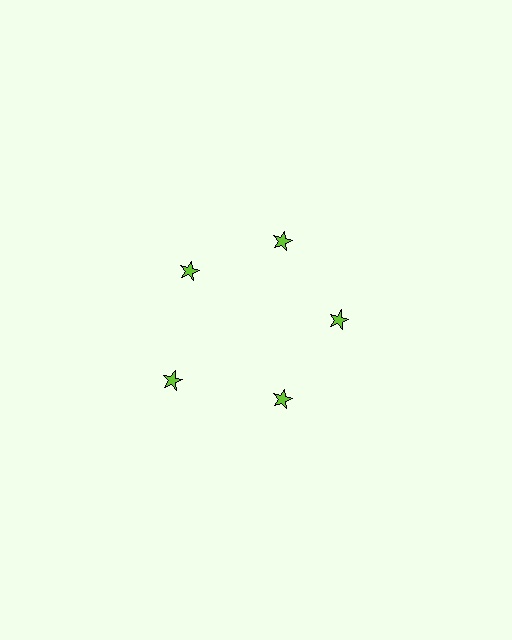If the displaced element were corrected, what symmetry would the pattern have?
It would have 5-fold rotational symmetry — the pattern would map onto itself every 72 degrees.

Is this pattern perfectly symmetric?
No. The 5 lime stars are arranged in a ring, but one element near the 8 o'clock position is pushed outward from the center, breaking the 5-fold rotational symmetry.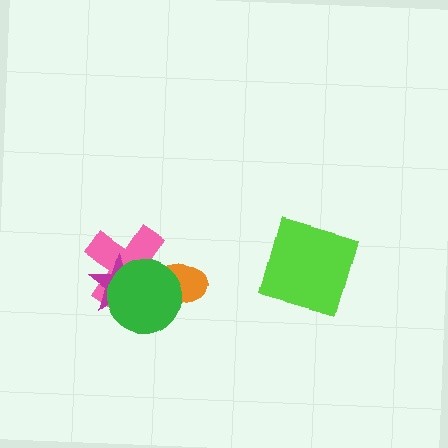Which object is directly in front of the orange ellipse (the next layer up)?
The pink cross is directly in front of the orange ellipse.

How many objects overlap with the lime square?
0 objects overlap with the lime square.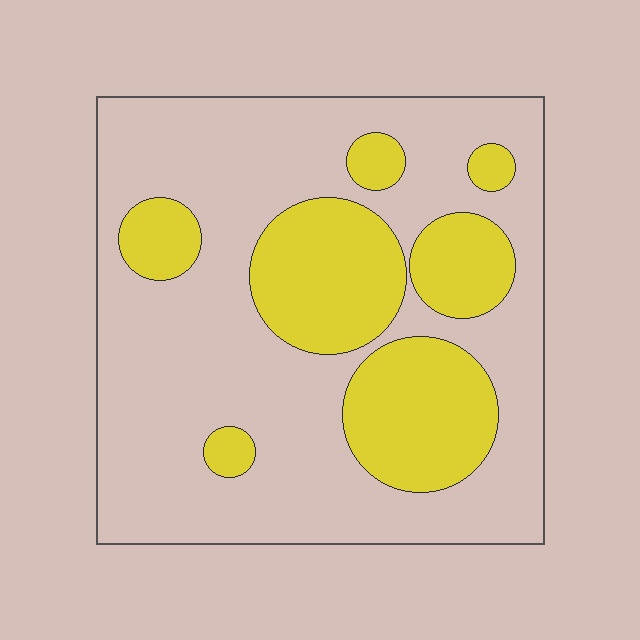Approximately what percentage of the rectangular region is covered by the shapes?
Approximately 30%.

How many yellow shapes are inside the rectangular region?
7.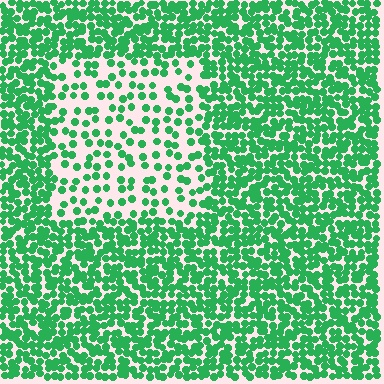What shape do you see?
I see a rectangle.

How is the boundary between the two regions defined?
The boundary is defined by a change in element density (approximately 2.5x ratio). All elements are the same color, size, and shape.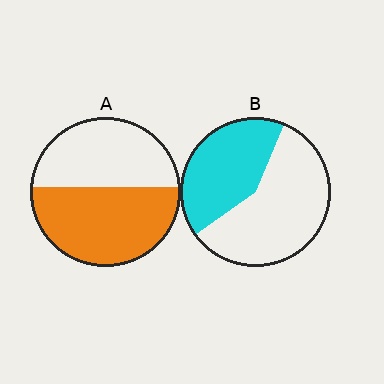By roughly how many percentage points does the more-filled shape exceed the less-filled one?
By roughly 15 percentage points (A over B).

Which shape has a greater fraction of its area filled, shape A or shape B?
Shape A.